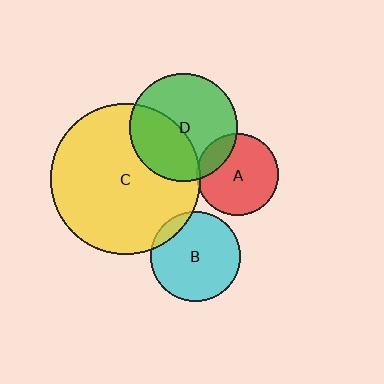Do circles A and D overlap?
Yes.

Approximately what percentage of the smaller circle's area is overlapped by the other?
Approximately 20%.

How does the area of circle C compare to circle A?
Approximately 3.4 times.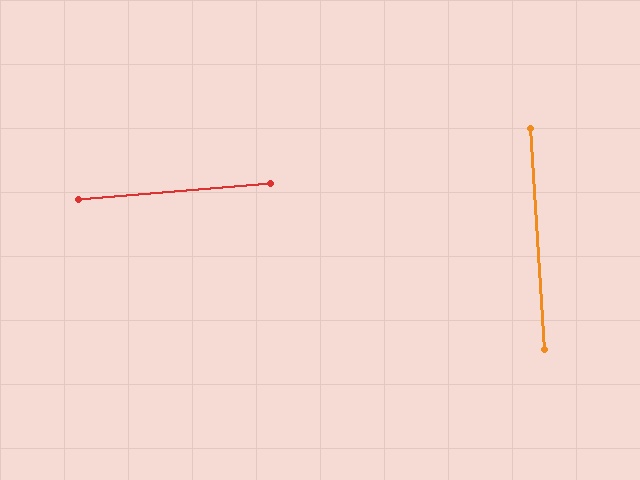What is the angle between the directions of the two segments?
Approximately 89 degrees.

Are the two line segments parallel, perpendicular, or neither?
Perpendicular — they meet at approximately 89°.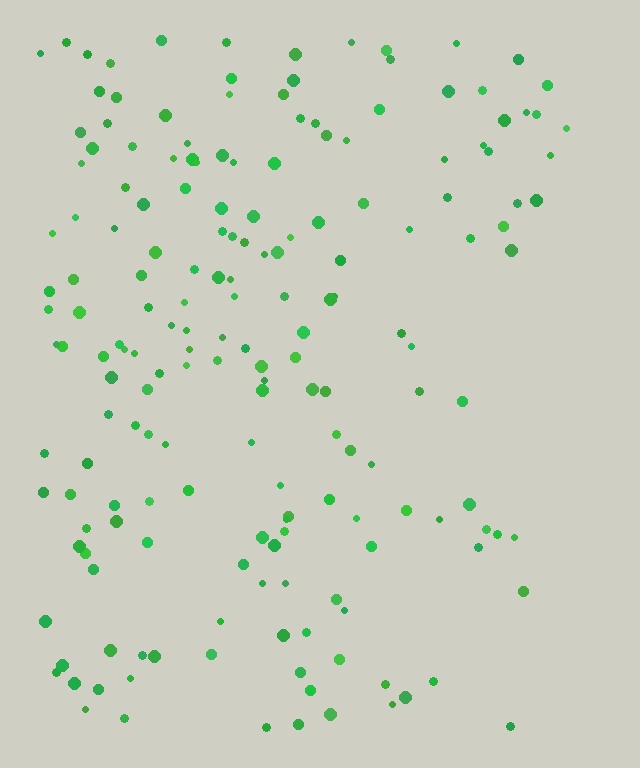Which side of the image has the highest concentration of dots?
The left.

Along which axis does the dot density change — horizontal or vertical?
Horizontal.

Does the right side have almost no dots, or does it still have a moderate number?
Still a moderate number, just noticeably fewer than the left.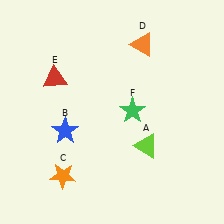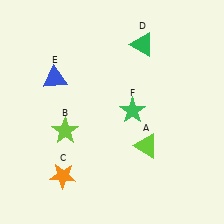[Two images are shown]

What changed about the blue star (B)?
In Image 1, B is blue. In Image 2, it changed to lime.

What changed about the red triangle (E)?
In Image 1, E is red. In Image 2, it changed to blue.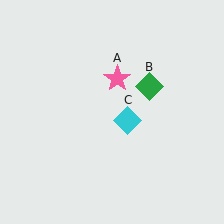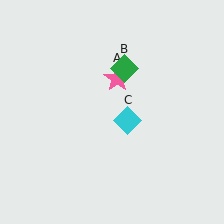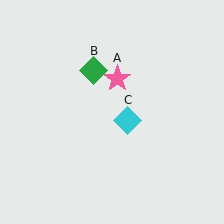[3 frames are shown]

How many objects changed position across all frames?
1 object changed position: green diamond (object B).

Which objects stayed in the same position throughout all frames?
Pink star (object A) and cyan diamond (object C) remained stationary.